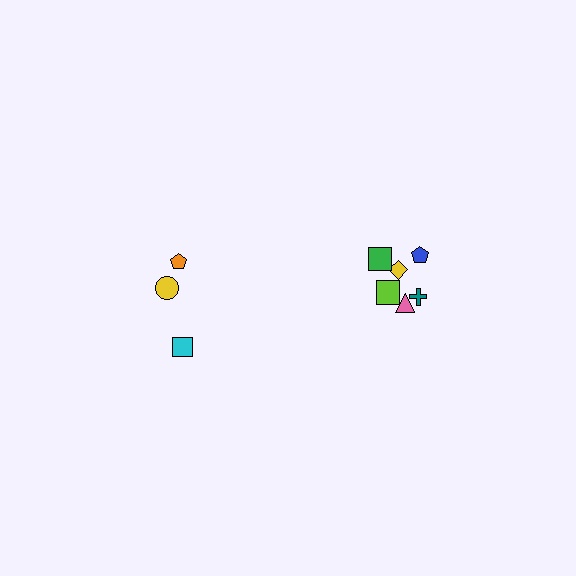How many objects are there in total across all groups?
There are 9 objects.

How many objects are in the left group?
There are 3 objects.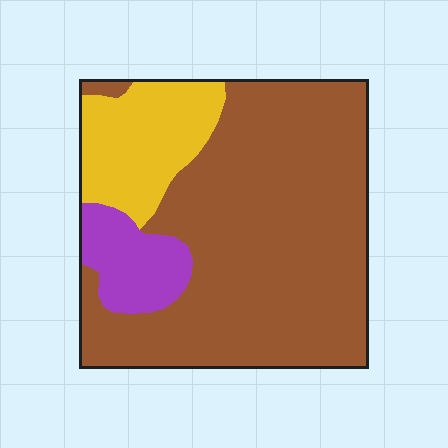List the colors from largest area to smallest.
From largest to smallest: brown, yellow, purple.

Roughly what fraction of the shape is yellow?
Yellow covers 18% of the shape.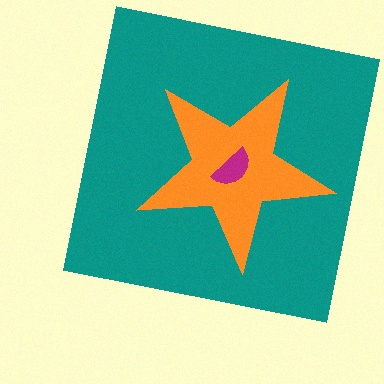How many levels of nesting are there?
3.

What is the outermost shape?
The teal square.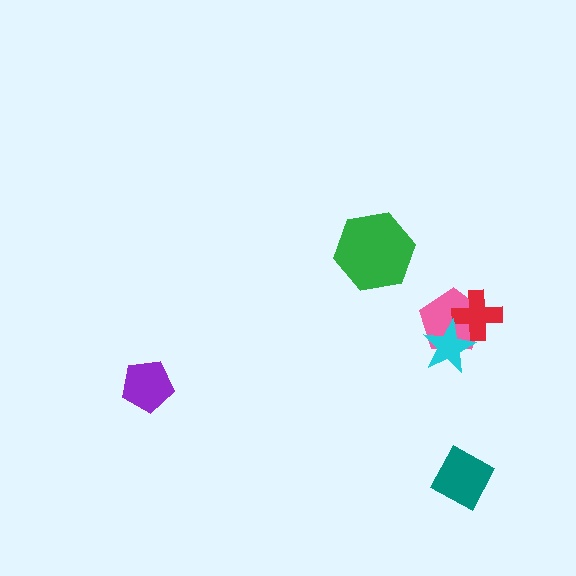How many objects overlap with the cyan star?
2 objects overlap with the cyan star.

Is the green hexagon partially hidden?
No, no other shape covers it.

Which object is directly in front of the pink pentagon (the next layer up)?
The red cross is directly in front of the pink pentagon.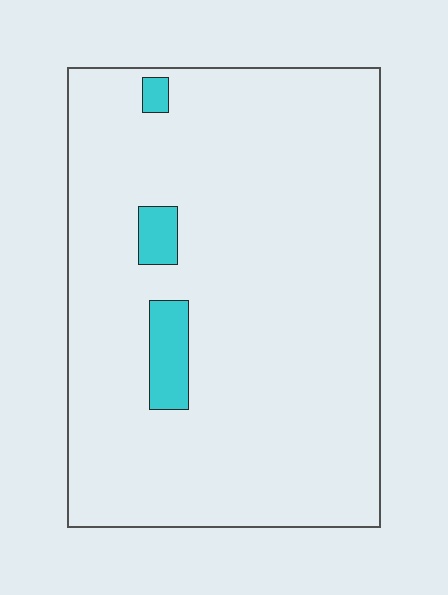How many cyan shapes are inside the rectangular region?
3.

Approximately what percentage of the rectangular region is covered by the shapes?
Approximately 5%.